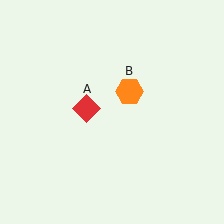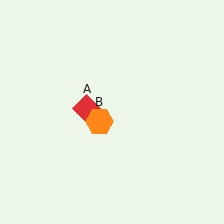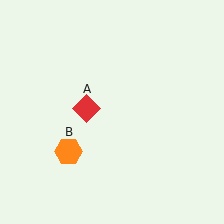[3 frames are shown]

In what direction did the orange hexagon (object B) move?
The orange hexagon (object B) moved down and to the left.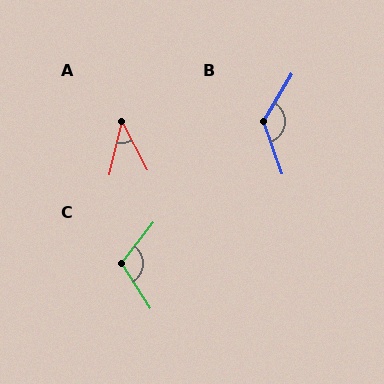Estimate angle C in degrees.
Approximately 109 degrees.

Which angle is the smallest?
A, at approximately 41 degrees.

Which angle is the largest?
B, at approximately 129 degrees.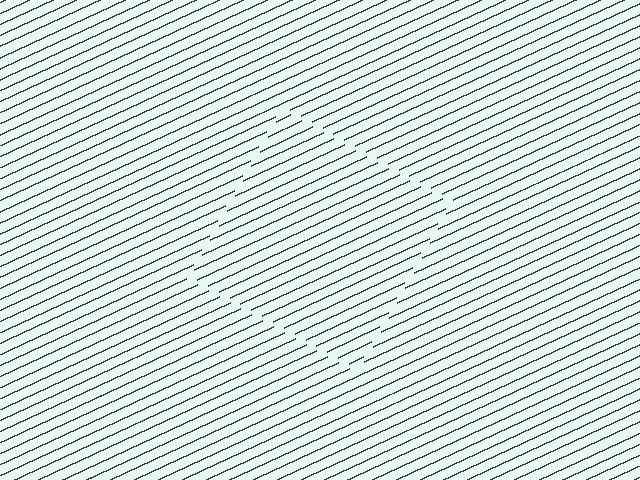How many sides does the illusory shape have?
4 sides — the line-ends trace a square.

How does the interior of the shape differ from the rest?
The interior of the shape contains the same grating, shifted by half a period — the contour is defined by the phase discontinuity where line-ends from the inner and outer gratings abut.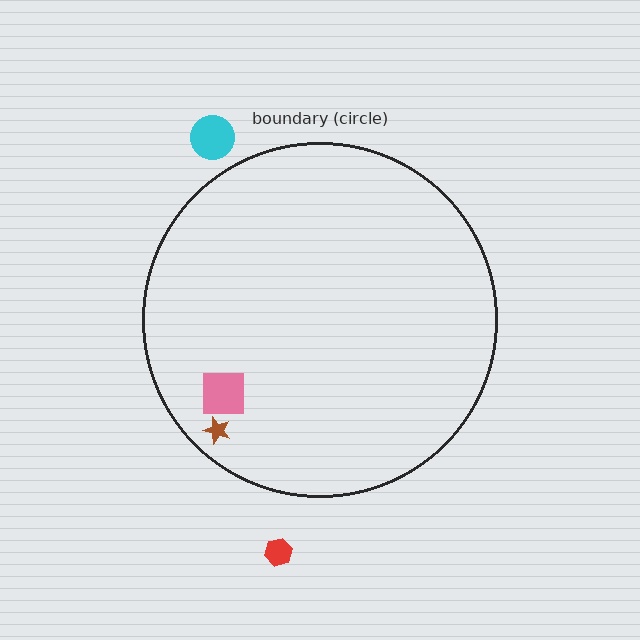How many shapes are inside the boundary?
2 inside, 2 outside.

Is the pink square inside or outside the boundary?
Inside.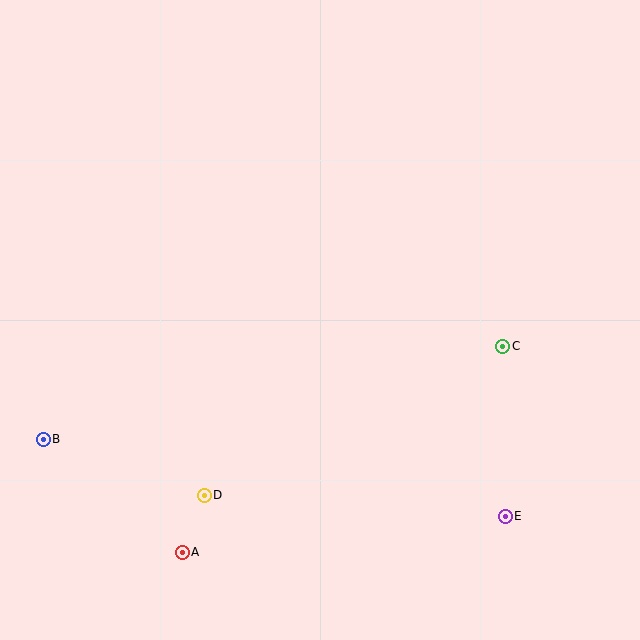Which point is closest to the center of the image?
Point C at (503, 346) is closest to the center.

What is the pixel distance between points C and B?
The distance between C and B is 469 pixels.